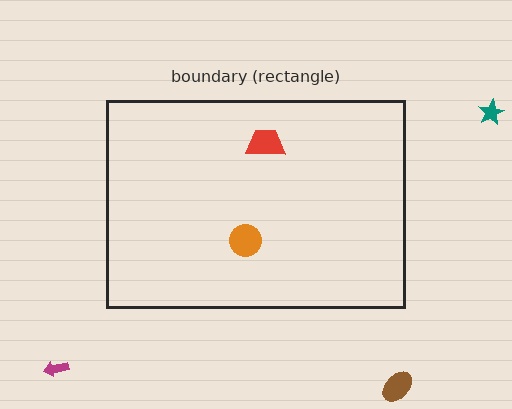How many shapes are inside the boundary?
2 inside, 3 outside.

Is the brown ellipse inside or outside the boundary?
Outside.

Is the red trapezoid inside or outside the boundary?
Inside.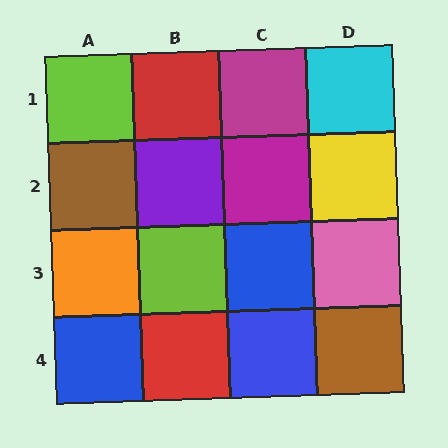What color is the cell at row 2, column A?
Brown.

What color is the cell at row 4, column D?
Brown.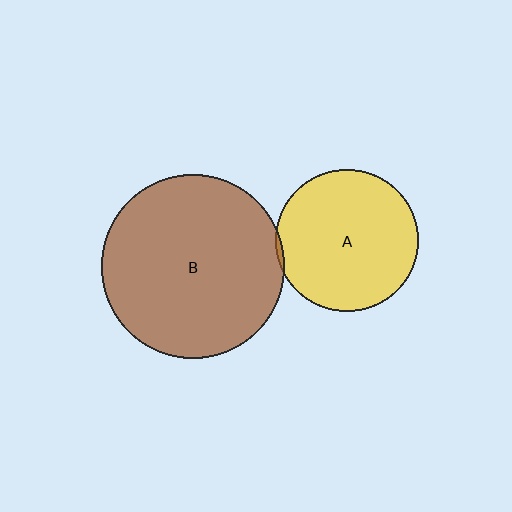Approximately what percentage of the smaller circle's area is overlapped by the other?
Approximately 5%.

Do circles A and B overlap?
Yes.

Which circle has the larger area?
Circle B (brown).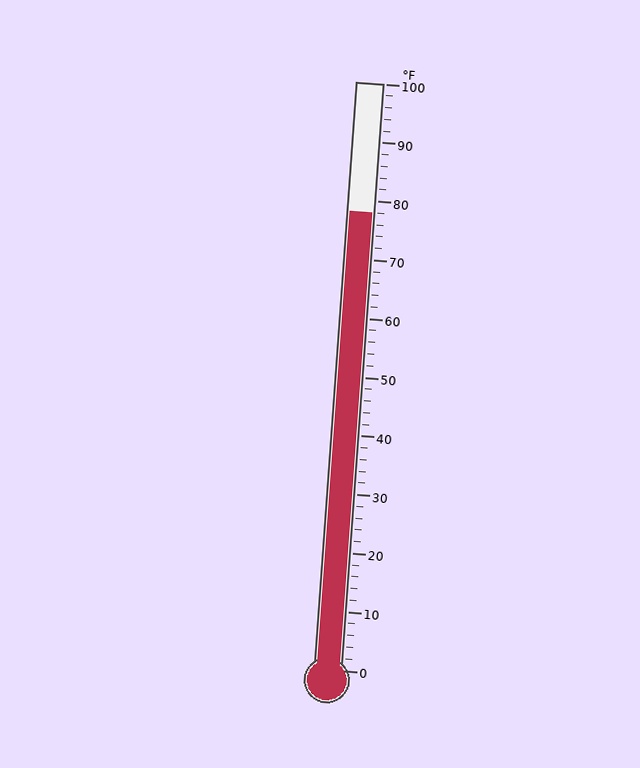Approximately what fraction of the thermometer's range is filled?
The thermometer is filled to approximately 80% of its range.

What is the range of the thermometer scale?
The thermometer scale ranges from 0°F to 100°F.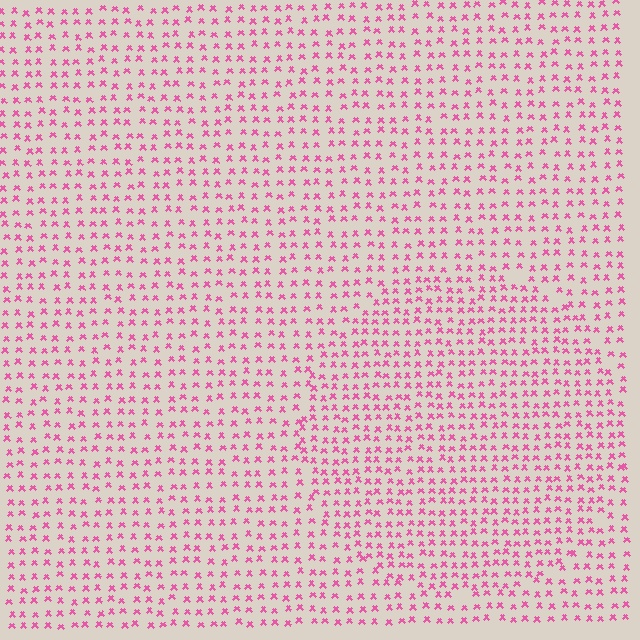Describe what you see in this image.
The image contains small pink elements arranged at two different densities. A circle-shaped region is visible where the elements are more densely packed than the surrounding area.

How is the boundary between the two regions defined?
The boundary is defined by a change in element density (approximately 1.4x ratio). All elements are the same color, size, and shape.